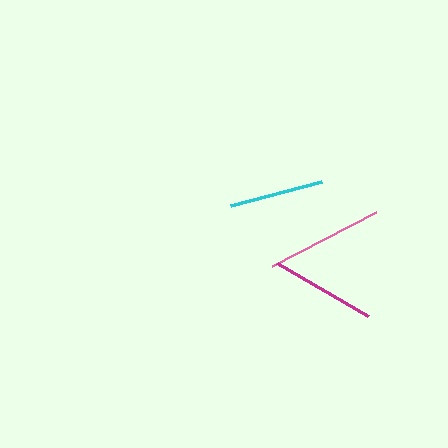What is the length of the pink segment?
The pink segment is approximately 118 pixels long.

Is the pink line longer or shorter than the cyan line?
The pink line is longer than the cyan line.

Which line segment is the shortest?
The cyan line is the shortest at approximately 94 pixels.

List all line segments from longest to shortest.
From longest to shortest: pink, magenta, cyan.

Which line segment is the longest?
The pink line is the longest at approximately 118 pixels.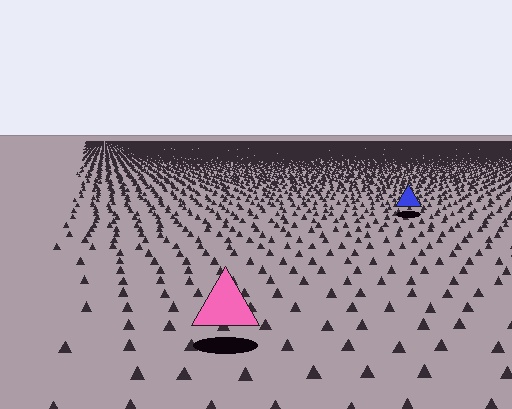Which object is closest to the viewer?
The pink triangle is closest. The texture marks near it are larger and more spread out.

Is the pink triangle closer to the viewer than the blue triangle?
Yes. The pink triangle is closer — you can tell from the texture gradient: the ground texture is coarser near it.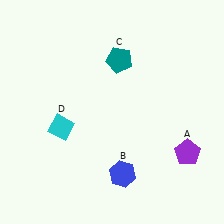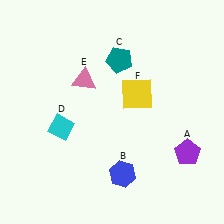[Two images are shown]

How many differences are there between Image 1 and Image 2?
There are 2 differences between the two images.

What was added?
A pink triangle (E), a yellow square (F) were added in Image 2.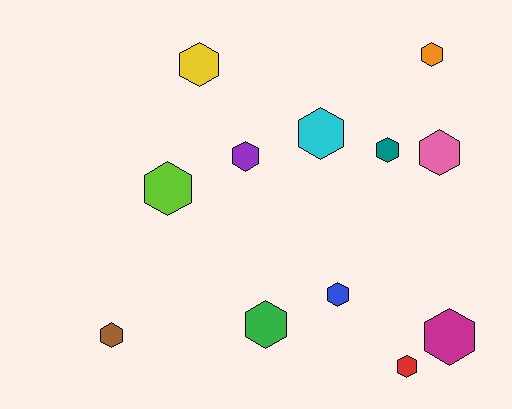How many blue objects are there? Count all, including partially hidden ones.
There is 1 blue object.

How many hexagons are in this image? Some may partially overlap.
There are 12 hexagons.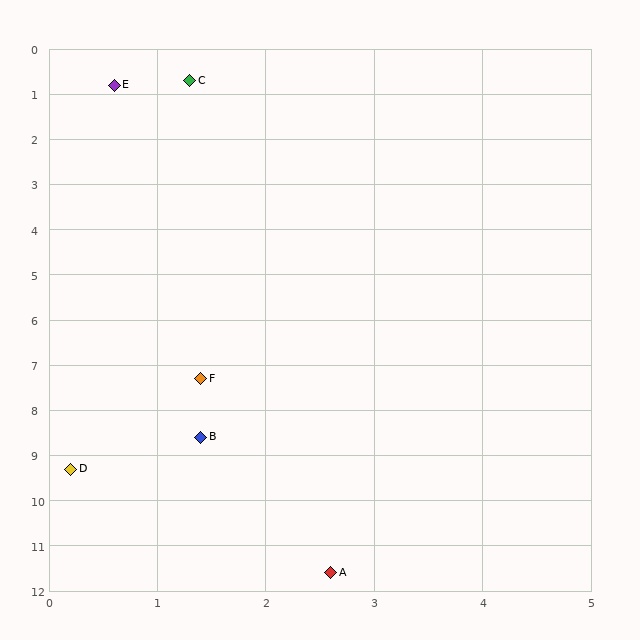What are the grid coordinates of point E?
Point E is at approximately (0.6, 0.8).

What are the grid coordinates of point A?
Point A is at approximately (2.6, 11.6).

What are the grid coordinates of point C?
Point C is at approximately (1.3, 0.7).